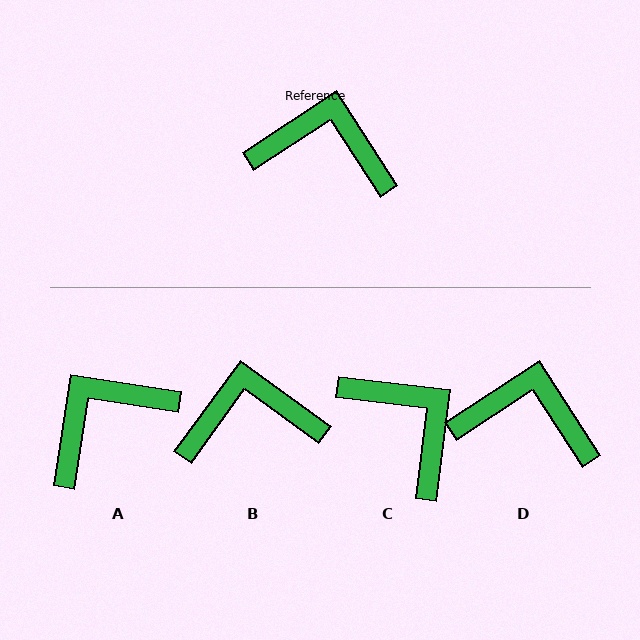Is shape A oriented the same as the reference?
No, it is off by about 48 degrees.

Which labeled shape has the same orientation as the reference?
D.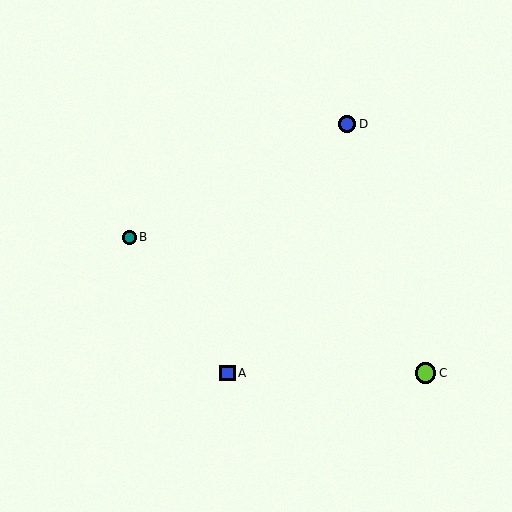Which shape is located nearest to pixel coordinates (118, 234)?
The teal circle (labeled B) at (129, 237) is nearest to that location.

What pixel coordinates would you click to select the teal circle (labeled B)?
Click at (129, 237) to select the teal circle B.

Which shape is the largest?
The lime circle (labeled C) is the largest.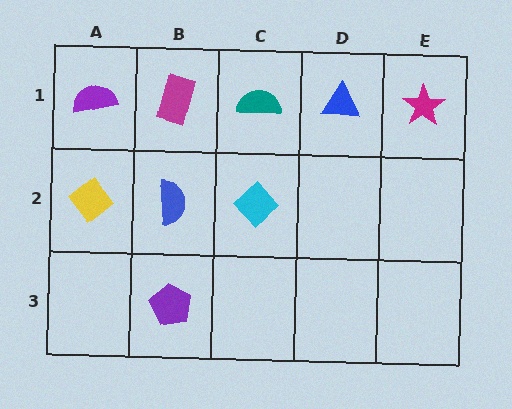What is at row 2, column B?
A blue semicircle.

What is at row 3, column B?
A purple pentagon.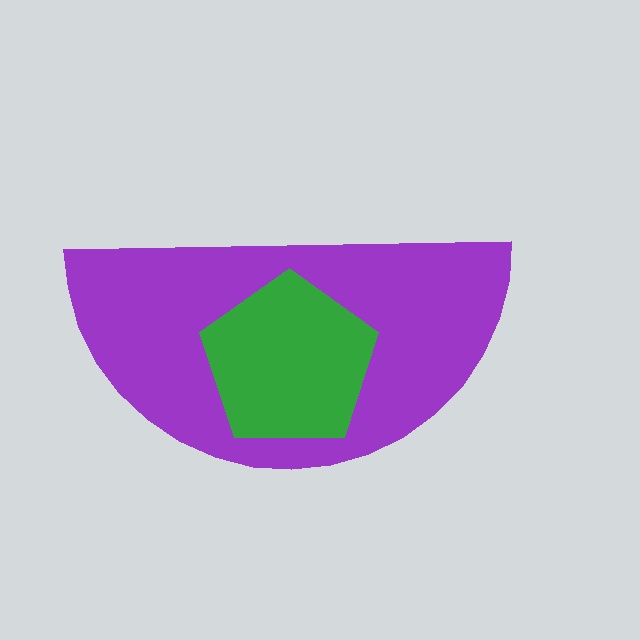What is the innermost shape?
The green pentagon.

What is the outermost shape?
The purple semicircle.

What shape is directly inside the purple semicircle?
The green pentagon.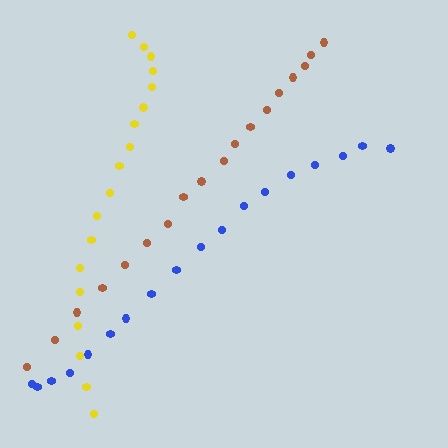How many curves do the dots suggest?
There are 3 distinct paths.